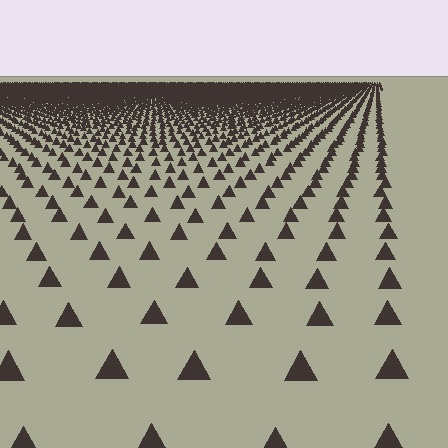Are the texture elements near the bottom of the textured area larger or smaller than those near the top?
Larger. Near the bottom, elements are closer to the viewer and appear at a bigger on-screen size.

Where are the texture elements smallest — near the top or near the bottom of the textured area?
Near the top.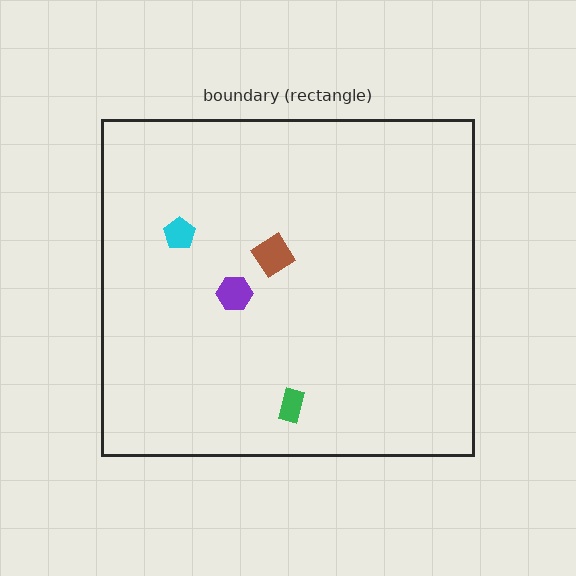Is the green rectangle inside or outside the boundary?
Inside.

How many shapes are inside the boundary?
4 inside, 0 outside.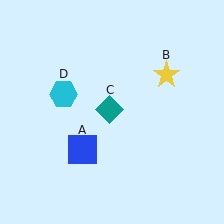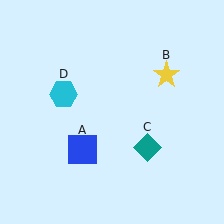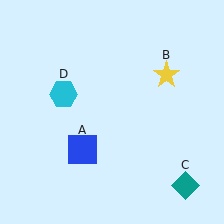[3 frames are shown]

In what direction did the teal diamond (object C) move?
The teal diamond (object C) moved down and to the right.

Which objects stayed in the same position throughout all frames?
Blue square (object A) and yellow star (object B) and cyan hexagon (object D) remained stationary.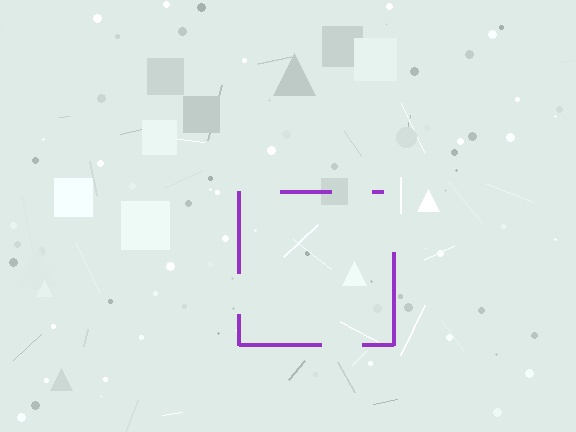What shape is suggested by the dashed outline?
The dashed outline suggests a square.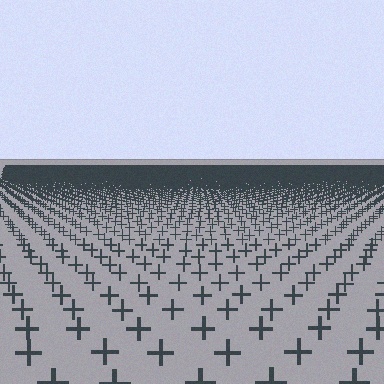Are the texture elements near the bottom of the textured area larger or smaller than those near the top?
Larger. Near the bottom, elements are closer to the viewer and appear at a bigger on-screen size.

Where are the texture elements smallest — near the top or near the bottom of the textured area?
Near the top.